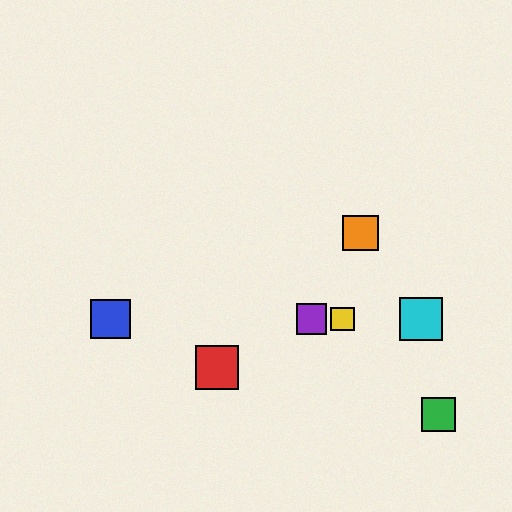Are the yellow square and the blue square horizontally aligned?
Yes, both are at y≈319.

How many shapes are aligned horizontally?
4 shapes (the blue square, the yellow square, the purple square, the cyan square) are aligned horizontally.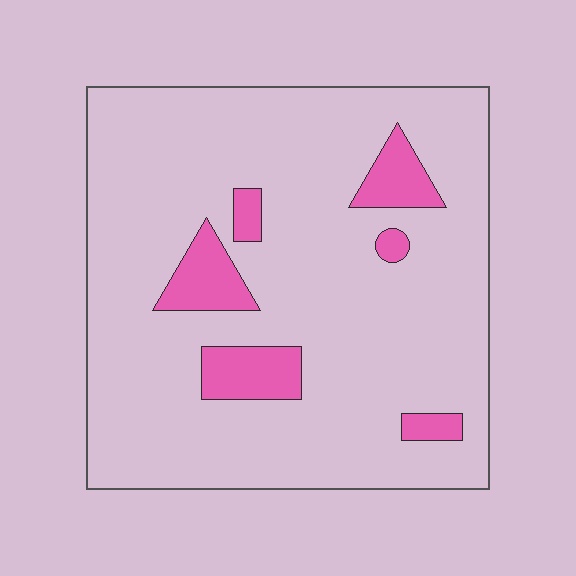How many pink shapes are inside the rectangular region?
6.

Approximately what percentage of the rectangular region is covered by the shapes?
Approximately 10%.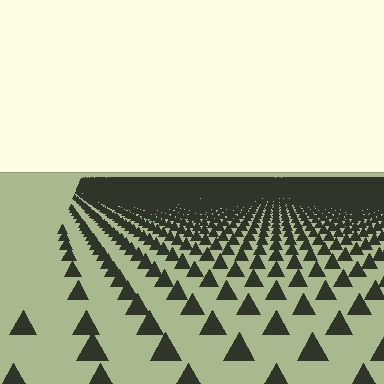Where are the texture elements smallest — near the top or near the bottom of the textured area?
Near the top.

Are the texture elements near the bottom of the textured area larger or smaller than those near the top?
Larger. Near the bottom, elements are closer to the viewer and appear at a bigger on-screen size.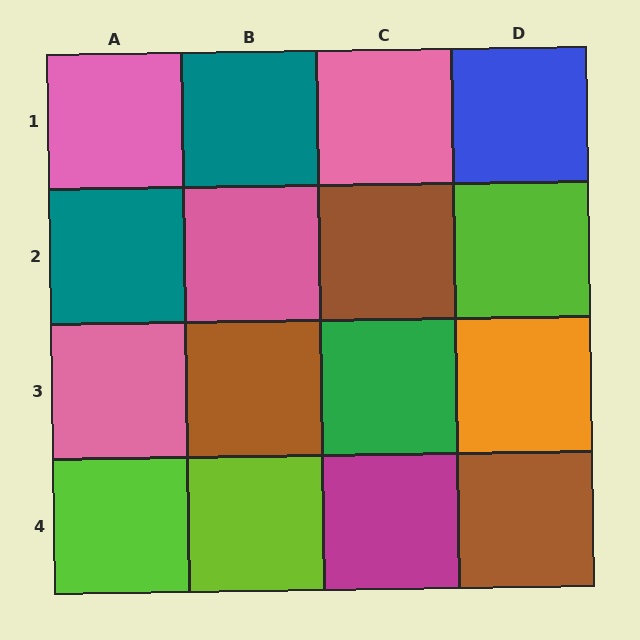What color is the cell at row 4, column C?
Magenta.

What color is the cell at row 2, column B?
Pink.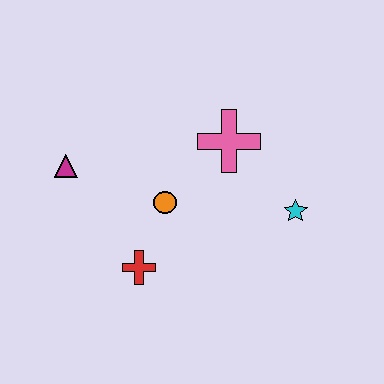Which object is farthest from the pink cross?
The magenta triangle is farthest from the pink cross.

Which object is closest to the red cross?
The orange circle is closest to the red cross.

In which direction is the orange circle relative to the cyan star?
The orange circle is to the left of the cyan star.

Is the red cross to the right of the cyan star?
No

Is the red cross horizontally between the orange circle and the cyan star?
No